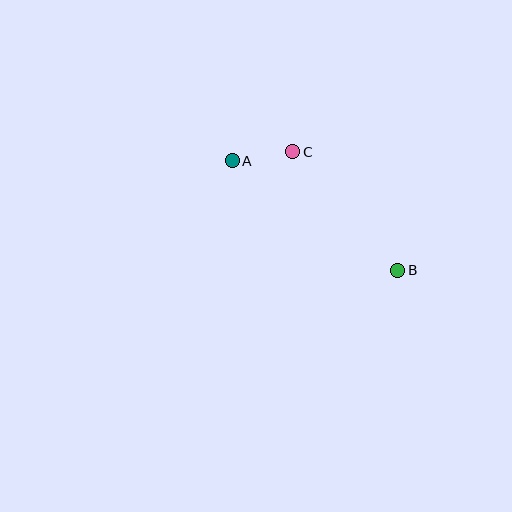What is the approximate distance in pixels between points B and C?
The distance between B and C is approximately 158 pixels.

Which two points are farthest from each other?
Points A and B are farthest from each other.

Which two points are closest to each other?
Points A and C are closest to each other.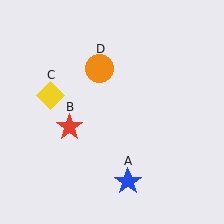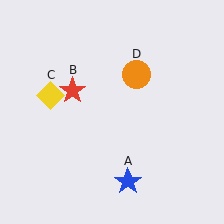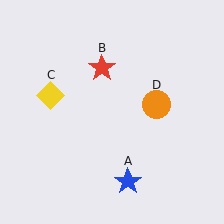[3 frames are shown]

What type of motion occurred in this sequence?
The red star (object B), orange circle (object D) rotated clockwise around the center of the scene.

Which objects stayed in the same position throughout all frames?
Blue star (object A) and yellow diamond (object C) remained stationary.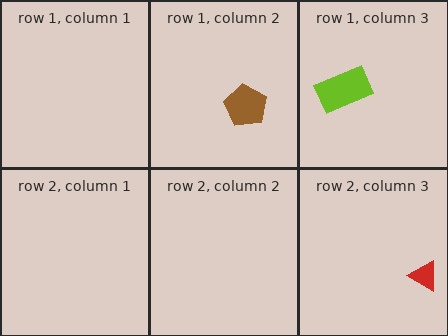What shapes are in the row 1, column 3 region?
The lime rectangle.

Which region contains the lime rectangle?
The row 1, column 3 region.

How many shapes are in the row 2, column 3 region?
1.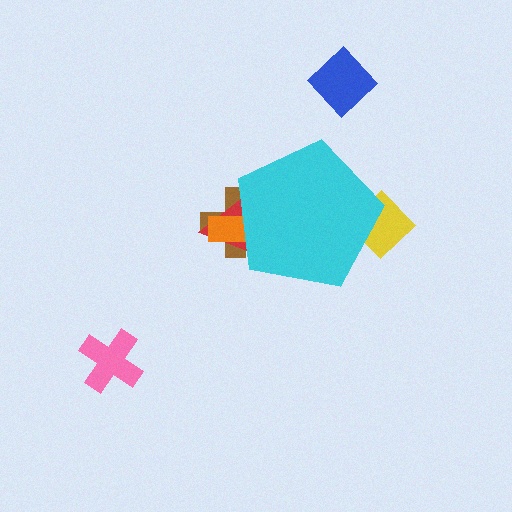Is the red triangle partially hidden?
Yes, the red triangle is partially hidden behind the cyan pentagon.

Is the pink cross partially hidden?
No, the pink cross is fully visible.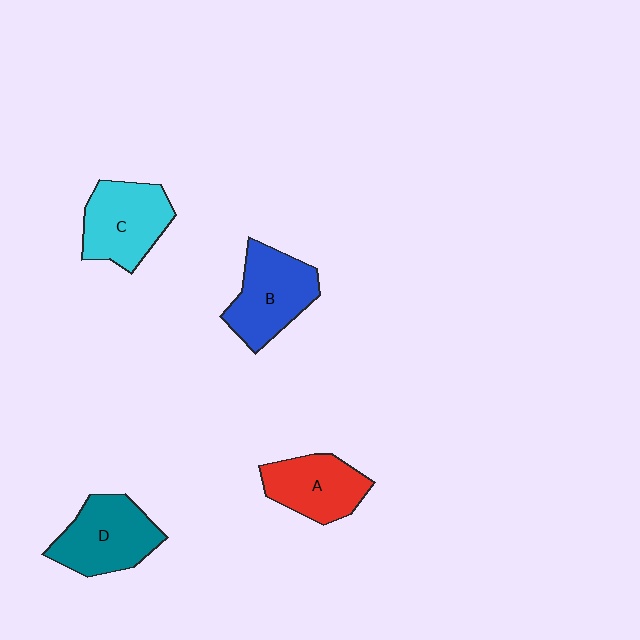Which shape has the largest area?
Shape D (teal).